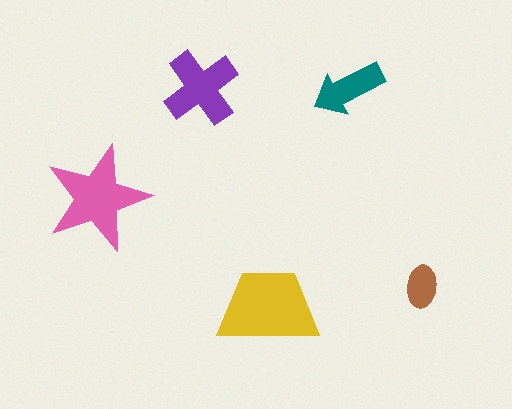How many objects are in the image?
There are 5 objects in the image.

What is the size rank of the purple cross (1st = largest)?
3rd.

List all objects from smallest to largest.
The brown ellipse, the teal arrow, the purple cross, the pink star, the yellow trapezoid.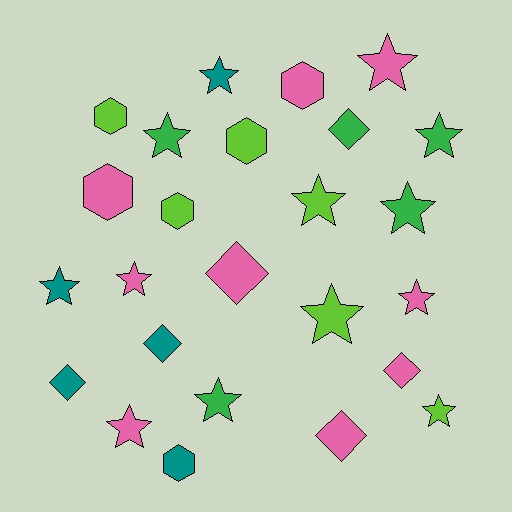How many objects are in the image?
There are 25 objects.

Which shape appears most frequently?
Star, with 13 objects.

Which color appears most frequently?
Pink, with 9 objects.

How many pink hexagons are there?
There are 2 pink hexagons.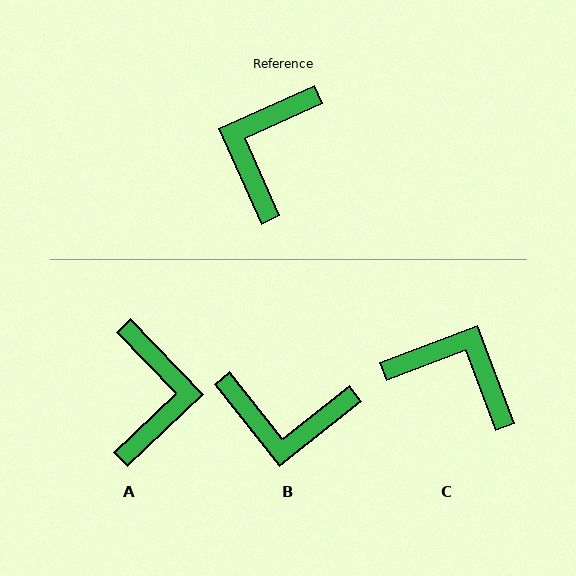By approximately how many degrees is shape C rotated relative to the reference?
Approximately 94 degrees clockwise.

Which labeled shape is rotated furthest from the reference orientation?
A, about 161 degrees away.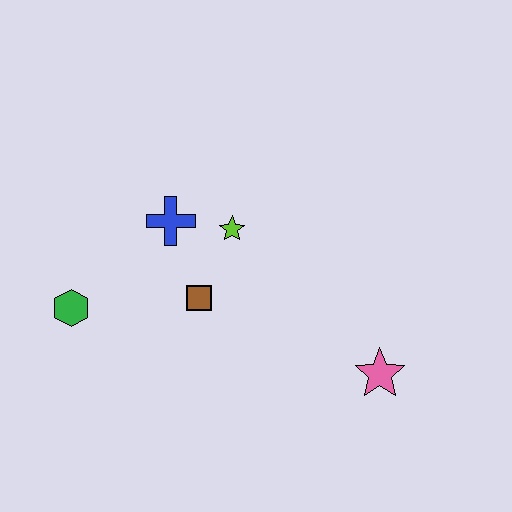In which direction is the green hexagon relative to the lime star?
The green hexagon is to the left of the lime star.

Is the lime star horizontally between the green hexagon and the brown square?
No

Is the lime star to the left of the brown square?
No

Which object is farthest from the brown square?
The pink star is farthest from the brown square.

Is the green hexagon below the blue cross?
Yes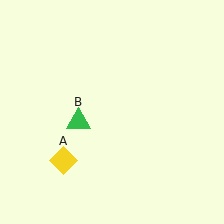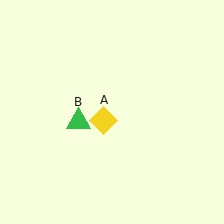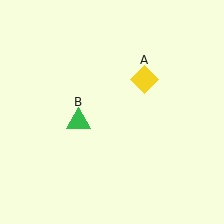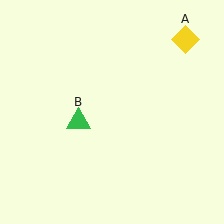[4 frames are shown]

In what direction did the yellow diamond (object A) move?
The yellow diamond (object A) moved up and to the right.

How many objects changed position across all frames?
1 object changed position: yellow diamond (object A).